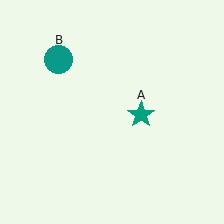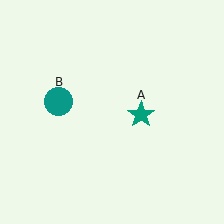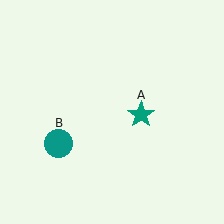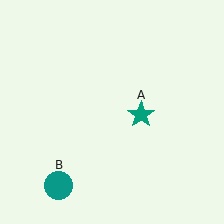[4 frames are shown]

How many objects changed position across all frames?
1 object changed position: teal circle (object B).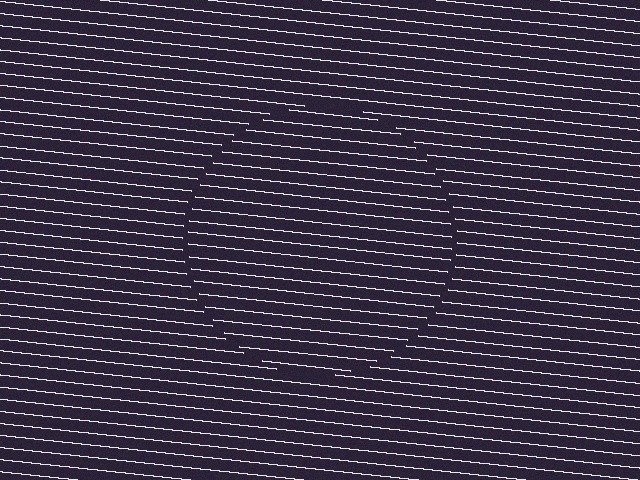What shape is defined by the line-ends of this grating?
An illusory circle. The interior of the shape contains the same grating, shifted by half a period — the contour is defined by the phase discontinuity where line-ends from the inner and outer gratings abut.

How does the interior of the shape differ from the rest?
The interior of the shape contains the same grating, shifted by half a period — the contour is defined by the phase discontinuity where line-ends from the inner and outer gratings abut.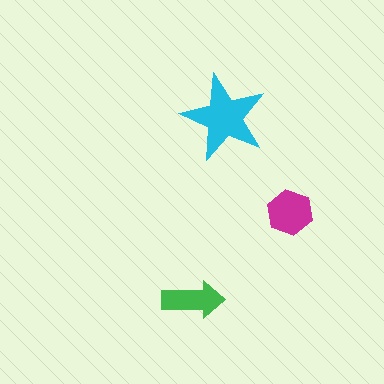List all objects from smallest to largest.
The green arrow, the magenta hexagon, the cyan star.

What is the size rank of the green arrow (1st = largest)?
3rd.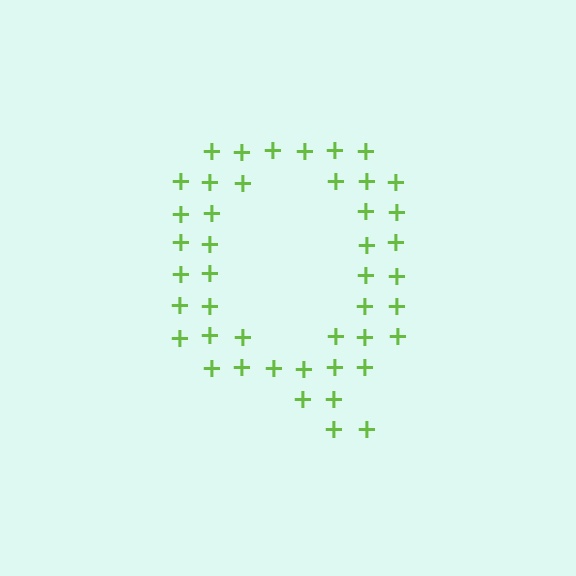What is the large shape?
The large shape is the letter Q.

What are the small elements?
The small elements are plus signs.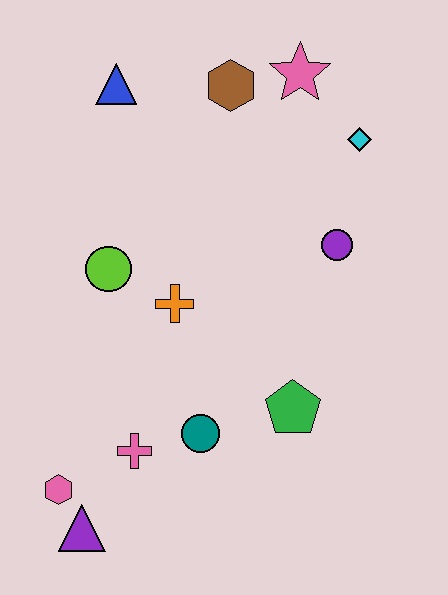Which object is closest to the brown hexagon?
The pink star is closest to the brown hexagon.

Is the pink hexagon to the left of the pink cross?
Yes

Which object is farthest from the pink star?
The purple triangle is farthest from the pink star.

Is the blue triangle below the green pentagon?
No